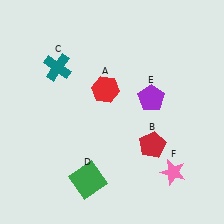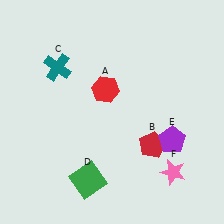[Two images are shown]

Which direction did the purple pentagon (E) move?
The purple pentagon (E) moved down.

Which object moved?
The purple pentagon (E) moved down.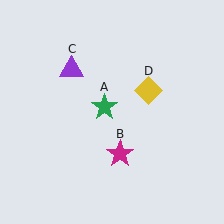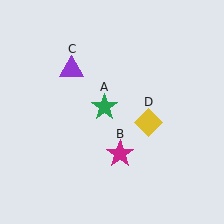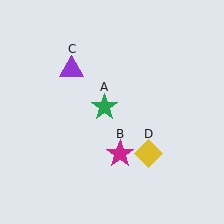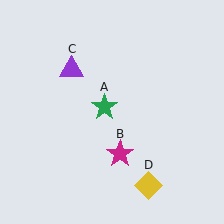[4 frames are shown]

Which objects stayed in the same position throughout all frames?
Green star (object A) and magenta star (object B) and purple triangle (object C) remained stationary.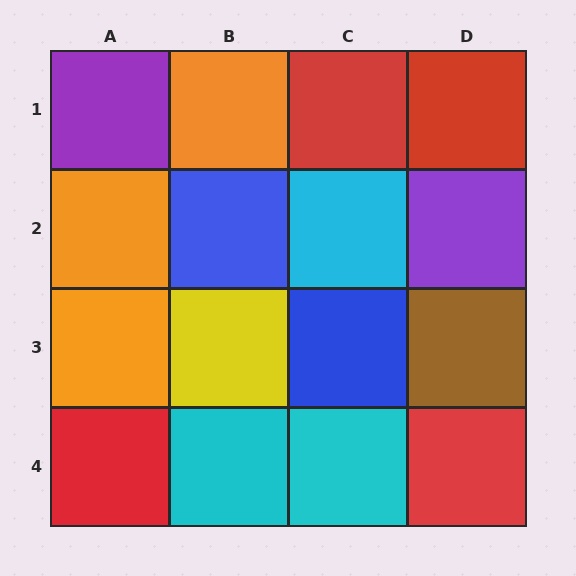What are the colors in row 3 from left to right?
Orange, yellow, blue, brown.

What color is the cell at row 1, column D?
Red.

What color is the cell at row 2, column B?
Blue.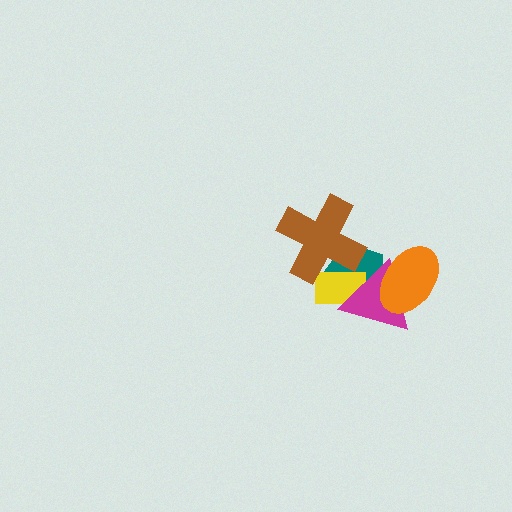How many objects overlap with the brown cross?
2 objects overlap with the brown cross.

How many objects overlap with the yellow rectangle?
3 objects overlap with the yellow rectangle.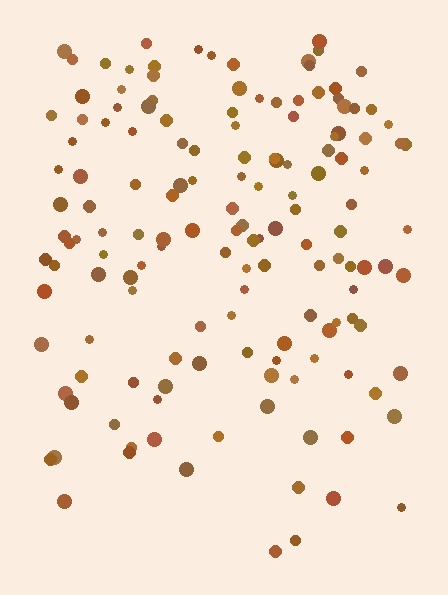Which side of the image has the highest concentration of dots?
The top.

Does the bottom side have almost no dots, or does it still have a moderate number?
Still a moderate number, just noticeably fewer than the top.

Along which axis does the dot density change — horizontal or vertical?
Vertical.